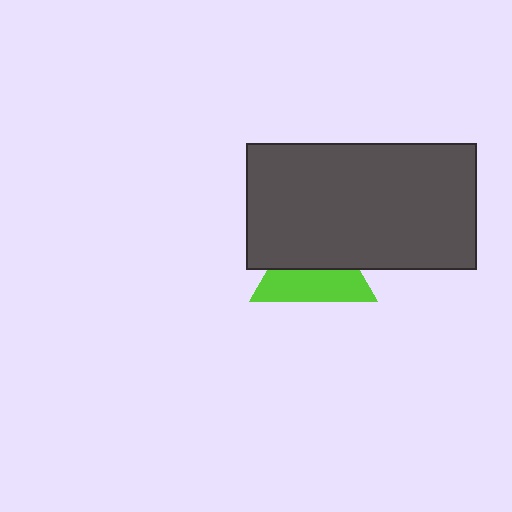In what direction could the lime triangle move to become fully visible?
The lime triangle could move down. That would shift it out from behind the dark gray rectangle entirely.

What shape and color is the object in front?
The object in front is a dark gray rectangle.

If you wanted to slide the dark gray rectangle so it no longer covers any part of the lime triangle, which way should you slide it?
Slide it up — that is the most direct way to separate the two shapes.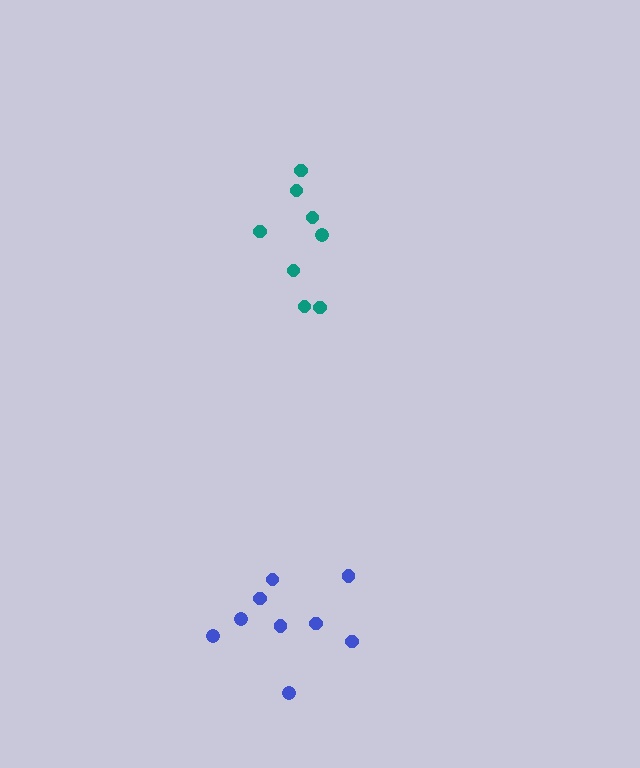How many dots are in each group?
Group 1: 9 dots, Group 2: 8 dots (17 total).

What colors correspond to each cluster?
The clusters are colored: blue, teal.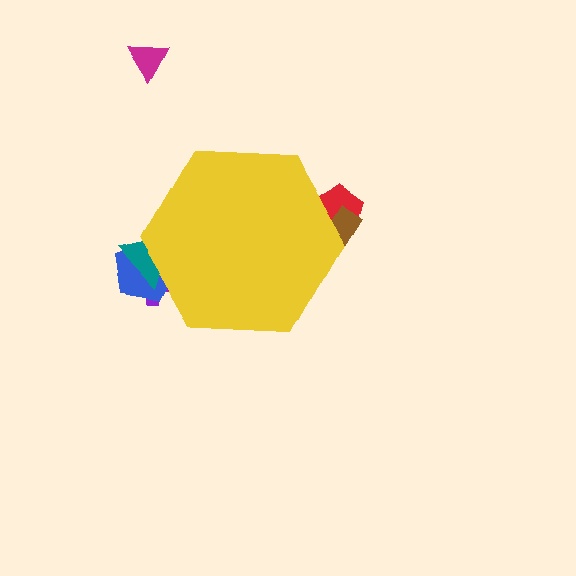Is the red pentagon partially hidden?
Yes, the red pentagon is partially hidden behind the yellow hexagon.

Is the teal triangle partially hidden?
Yes, the teal triangle is partially hidden behind the yellow hexagon.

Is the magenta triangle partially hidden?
No, the magenta triangle is fully visible.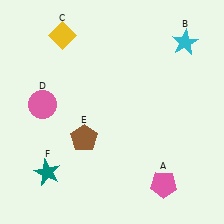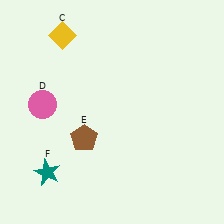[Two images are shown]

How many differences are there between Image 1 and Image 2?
There are 2 differences between the two images.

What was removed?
The cyan star (B), the pink pentagon (A) were removed in Image 2.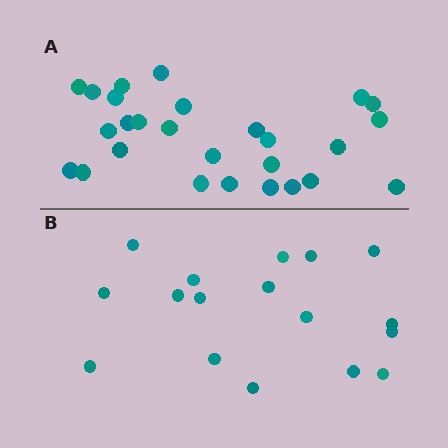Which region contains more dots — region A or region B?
Region A (the top region) has more dots.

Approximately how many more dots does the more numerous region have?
Region A has roughly 10 or so more dots than region B.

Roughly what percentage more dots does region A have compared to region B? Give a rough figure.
About 60% more.